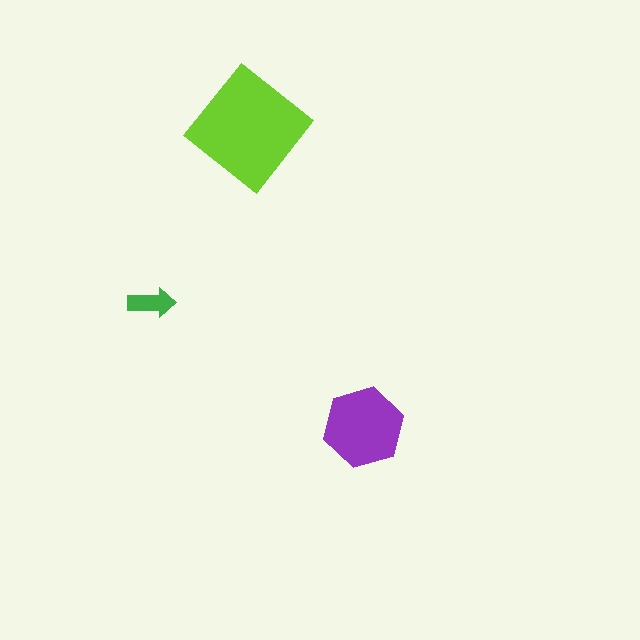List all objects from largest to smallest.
The lime diamond, the purple hexagon, the green arrow.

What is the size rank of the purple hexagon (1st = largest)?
2nd.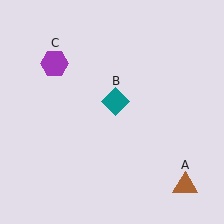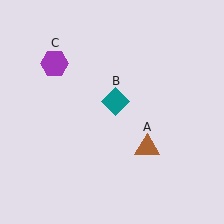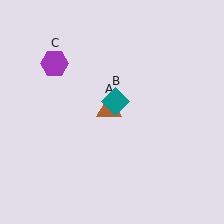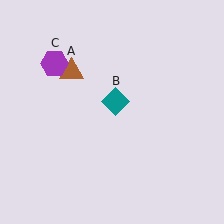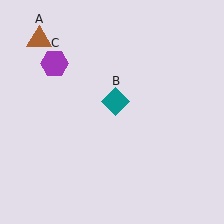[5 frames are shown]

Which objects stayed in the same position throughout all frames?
Teal diamond (object B) and purple hexagon (object C) remained stationary.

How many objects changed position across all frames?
1 object changed position: brown triangle (object A).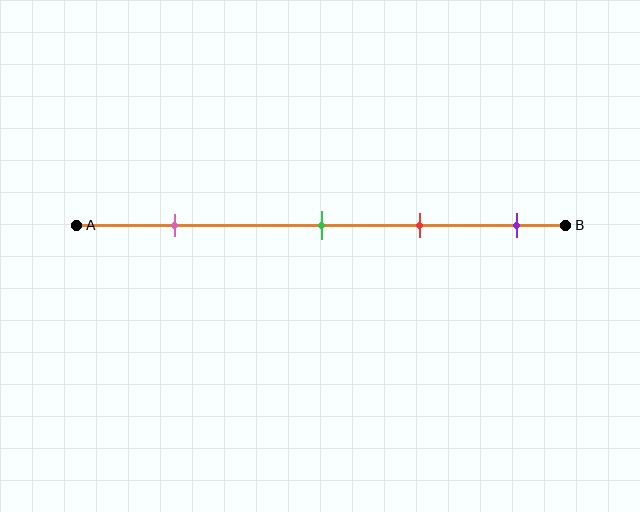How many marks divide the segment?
There are 4 marks dividing the segment.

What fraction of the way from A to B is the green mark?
The green mark is approximately 50% (0.5) of the way from A to B.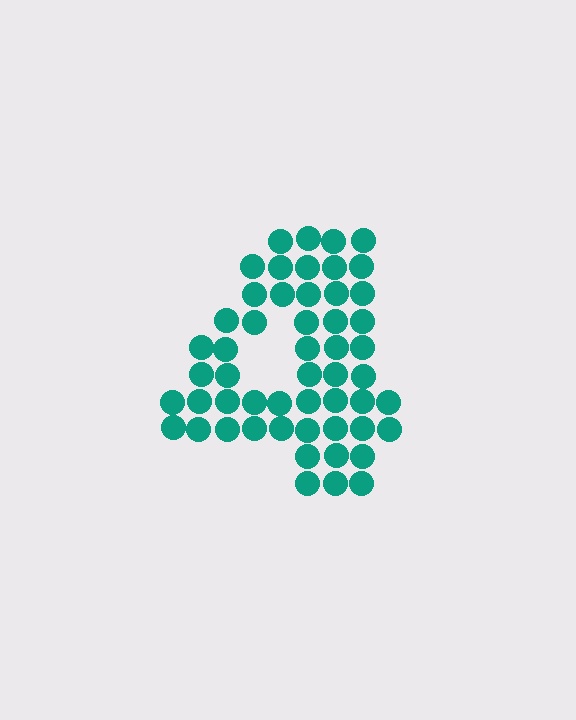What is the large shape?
The large shape is the digit 4.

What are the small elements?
The small elements are circles.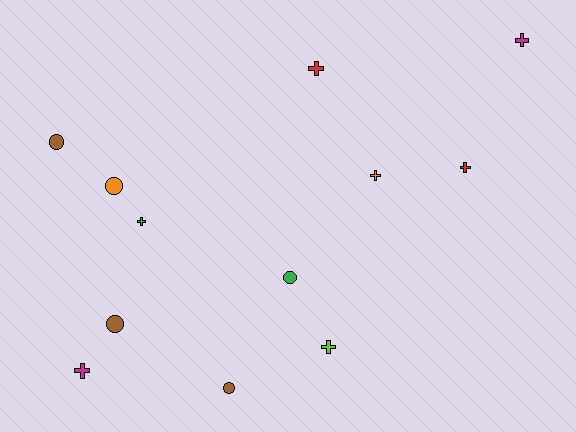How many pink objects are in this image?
There are no pink objects.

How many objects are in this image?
There are 12 objects.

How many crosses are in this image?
There are 7 crosses.